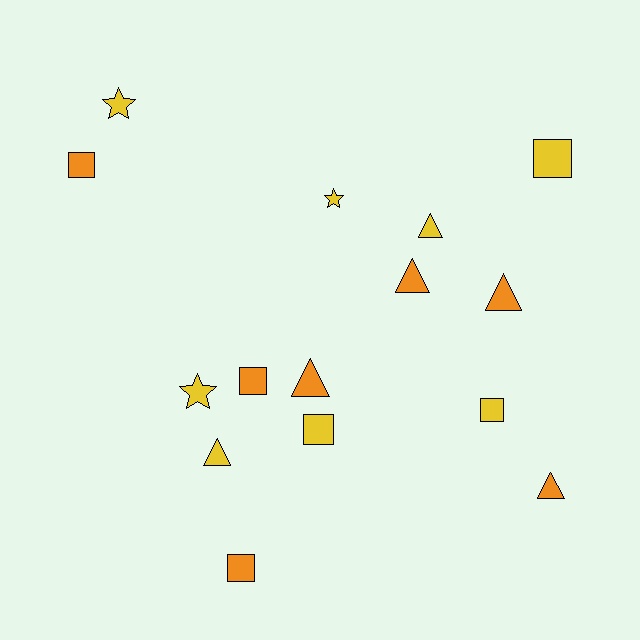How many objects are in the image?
There are 15 objects.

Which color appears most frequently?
Yellow, with 8 objects.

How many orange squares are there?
There are 3 orange squares.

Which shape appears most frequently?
Square, with 6 objects.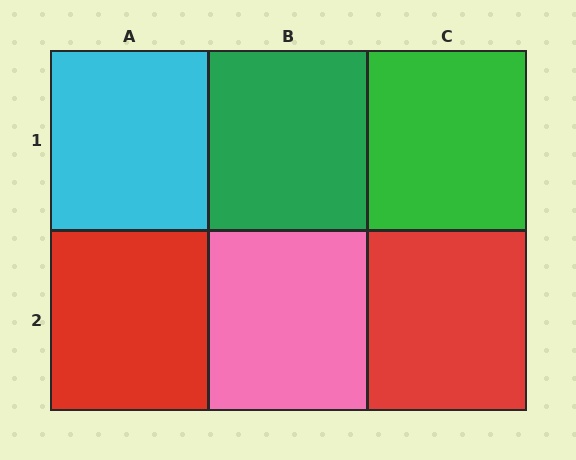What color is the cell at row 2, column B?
Pink.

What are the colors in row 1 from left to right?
Cyan, green, green.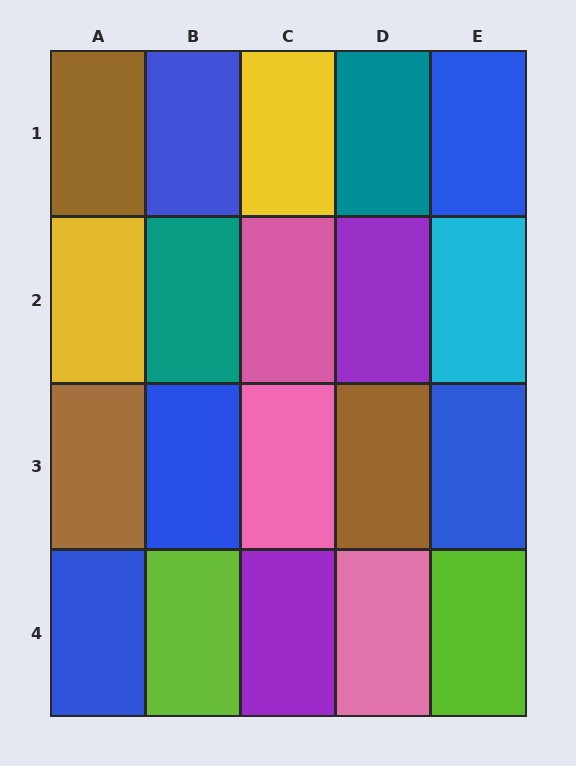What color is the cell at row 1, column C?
Yellow.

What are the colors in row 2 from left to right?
Yellow, teal, pink, purple, cyan.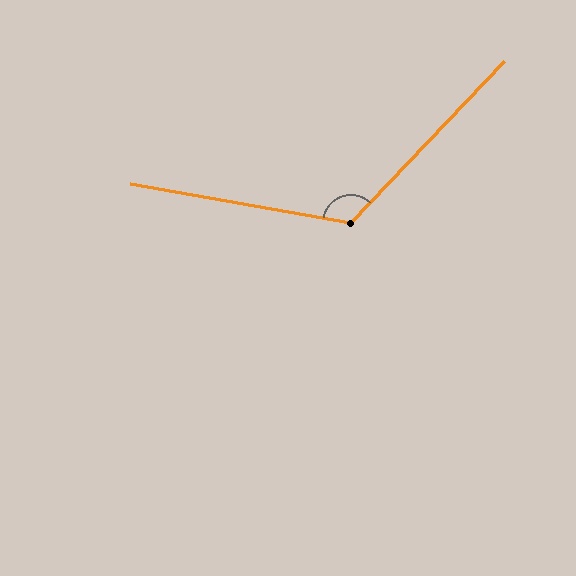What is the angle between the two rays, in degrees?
Approximately 124 degrees.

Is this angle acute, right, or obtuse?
It is obtuse.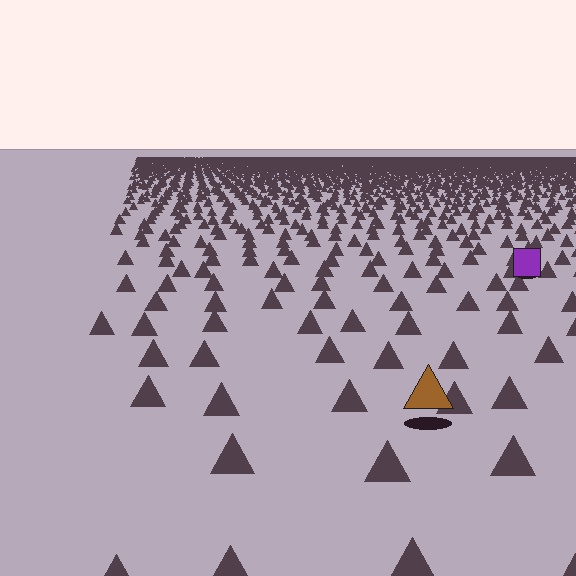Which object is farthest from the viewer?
The purple square is farthest from the viewer. It appears smaller and the ground texture around it is denser.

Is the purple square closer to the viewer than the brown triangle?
No. The brown triangle is closer — you can tell from the texture gradient: the ground texture is coarser near it.